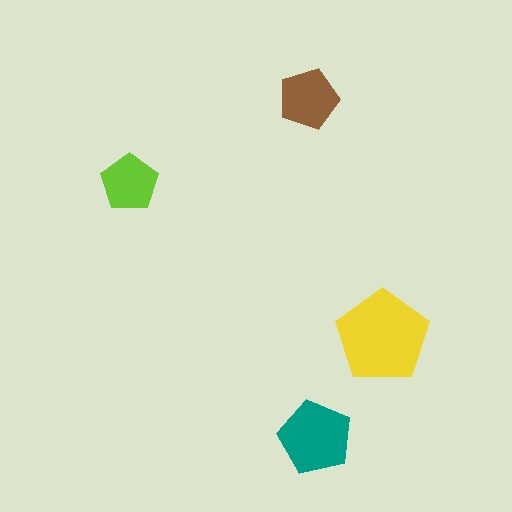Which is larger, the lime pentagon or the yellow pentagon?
The yellow one.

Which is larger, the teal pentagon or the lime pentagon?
The teal one.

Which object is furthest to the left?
The lime pentagon is leftmost.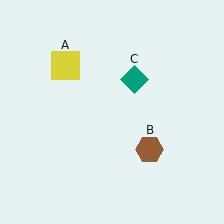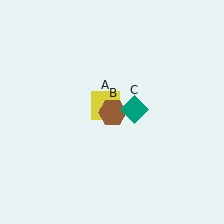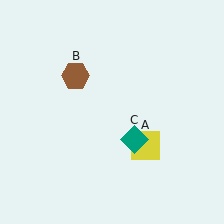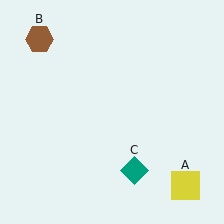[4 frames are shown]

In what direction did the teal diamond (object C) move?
The teal diamond (object C) moved down.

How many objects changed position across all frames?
3 objects changed position: yellow square (object A), brown hexagon (object B), teal diamond (object C).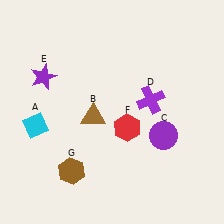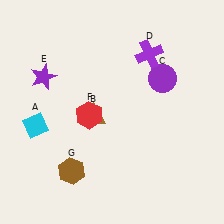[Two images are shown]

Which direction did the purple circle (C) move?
The purple circle (C) moved up.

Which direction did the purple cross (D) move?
The purple cross (D) moved up.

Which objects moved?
The objects that moved are: the purple circle (C), the purple cross (D), the red hexagon (F).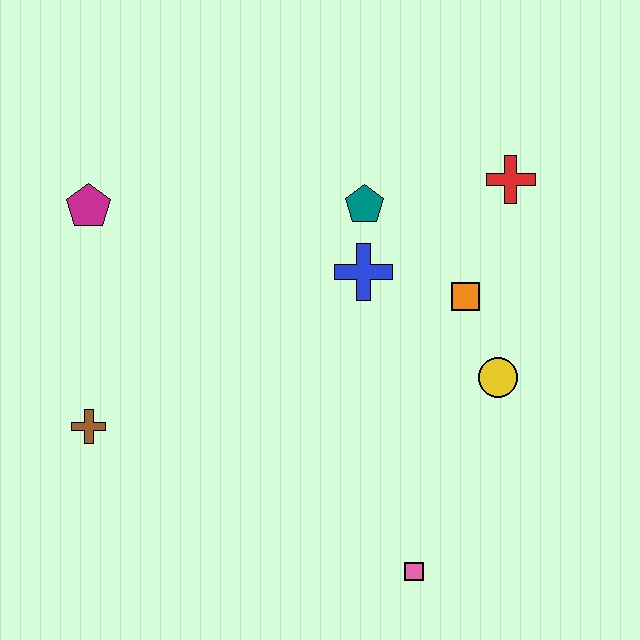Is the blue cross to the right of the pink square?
No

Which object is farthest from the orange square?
The brown cross is farthest from the orange square.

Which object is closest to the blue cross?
The teal pentagon is closest to the blue cross.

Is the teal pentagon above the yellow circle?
Yes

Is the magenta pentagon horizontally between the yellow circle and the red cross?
No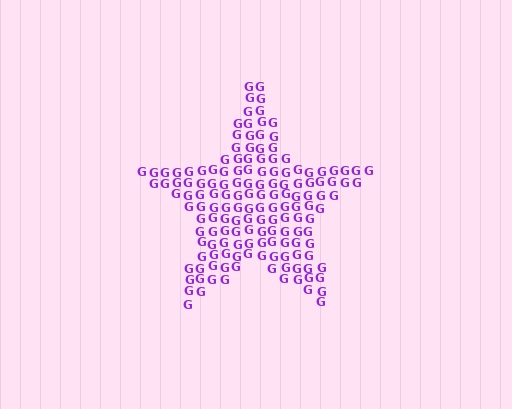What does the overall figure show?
The overall figure shows a star.